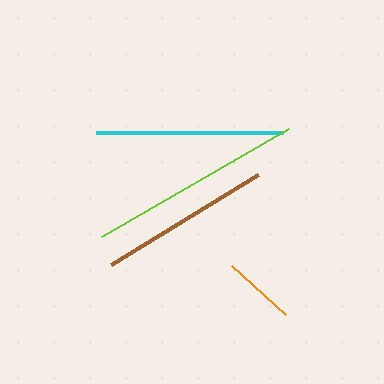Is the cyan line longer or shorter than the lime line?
The lime line is longer than the cyan line.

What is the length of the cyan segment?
The cyan segment is approximately 186 pixels long.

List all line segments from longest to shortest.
From longest to shortest: lime, cyan, brown, orange.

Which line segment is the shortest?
The orange line is the shortest at approximately 73 pixels.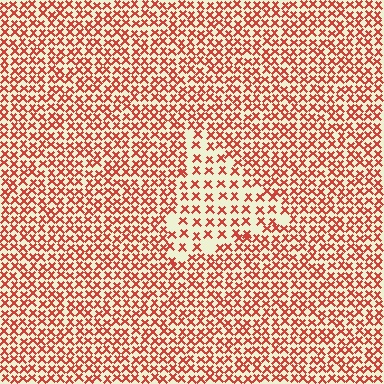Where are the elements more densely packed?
The elements are more densely packed outside the triangle boundary.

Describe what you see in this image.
The image contains small red elements arranged at two different densities. A triangle-shaped region is visible where the elements are less densely packed than the surrounding area.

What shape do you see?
I see a triangle.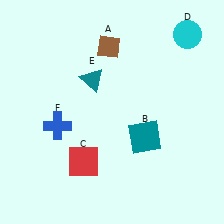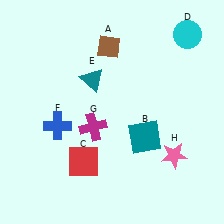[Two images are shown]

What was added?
A magenta cross (G), a pink star (H) were added in Image 2.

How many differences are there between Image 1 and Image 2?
There are 2 differences between the two images.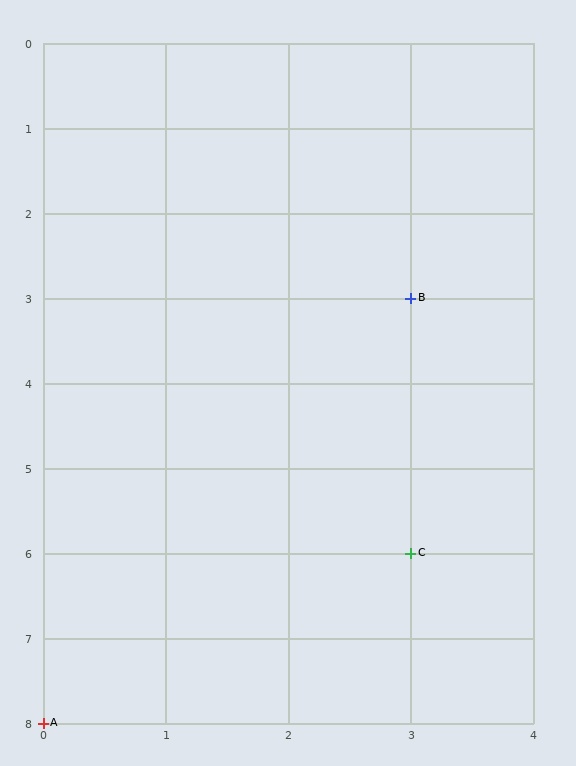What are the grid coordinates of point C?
Point C is at grid coordinates (3, 6).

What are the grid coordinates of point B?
Point B is at grid coordinates (3, 3).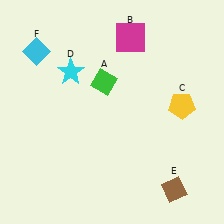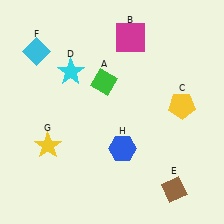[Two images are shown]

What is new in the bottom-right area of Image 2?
A blue hexagon (H) was added in the bottom-right area of Image 2.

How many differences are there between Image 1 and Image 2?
There are 2 differences between the two images.